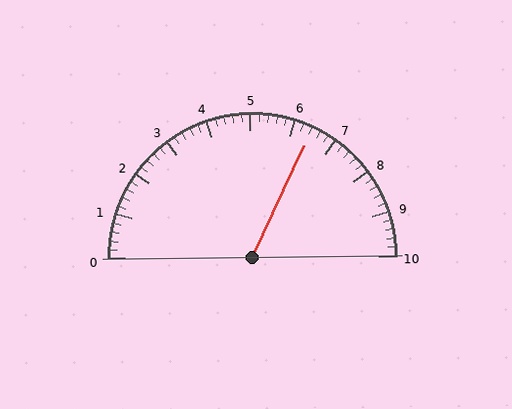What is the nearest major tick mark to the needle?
The nearest major tick mark is 6.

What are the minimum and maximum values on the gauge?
The gauge ranges from 0 to 10.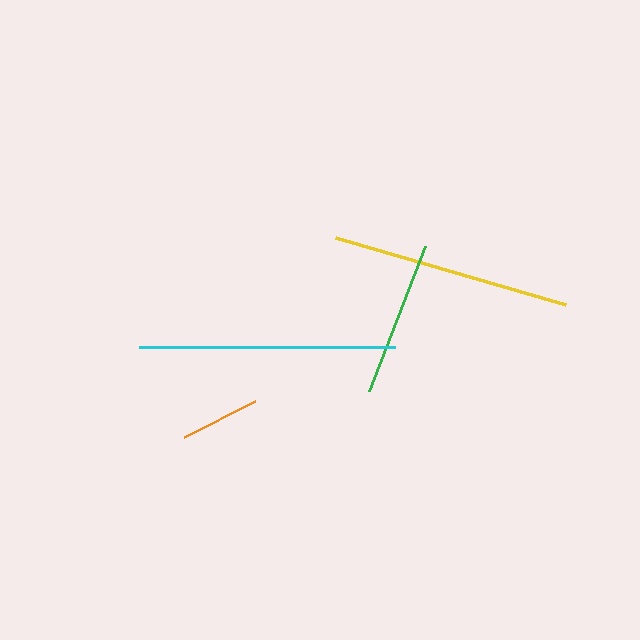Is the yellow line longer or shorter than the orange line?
The yellow line is longer than the orange line.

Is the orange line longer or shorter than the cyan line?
The cyan line is longer than the orange line.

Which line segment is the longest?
The cyan line is the longest at approximately 256 pixels.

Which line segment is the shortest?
The orange line is the shortest at approximately 79 pixels.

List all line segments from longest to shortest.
From longest to shortest: cyan, yellow, green, orange.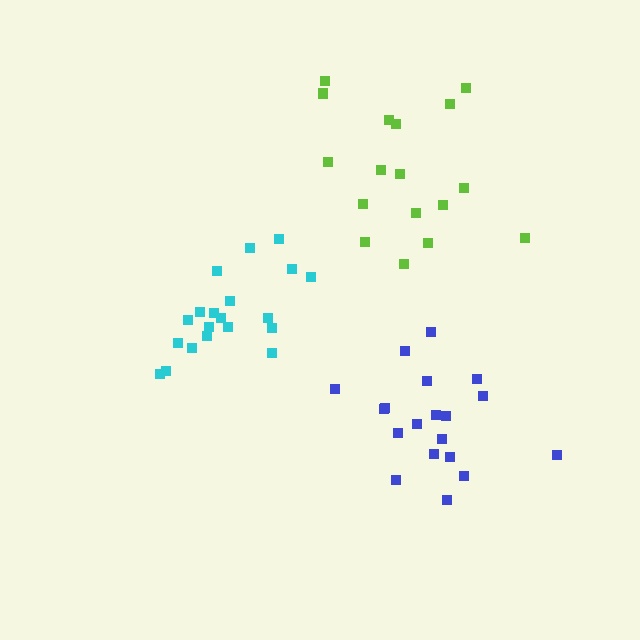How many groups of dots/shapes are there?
There are 3 groups.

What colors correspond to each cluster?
The clusters are colored: cyan, lime, blue.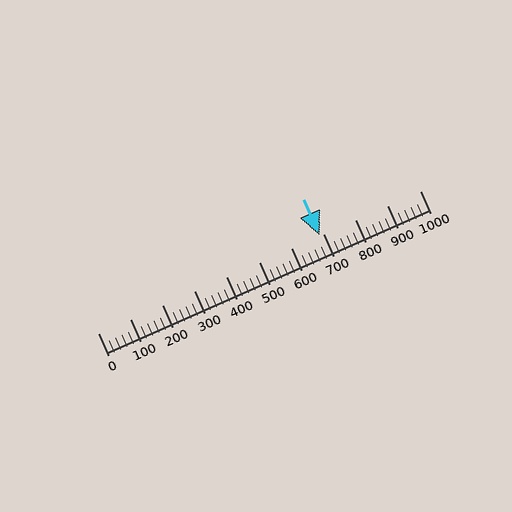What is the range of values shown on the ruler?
The ruler shows values from 0 to 1000.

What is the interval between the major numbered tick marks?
The major tick marks are spaced 100 units apart.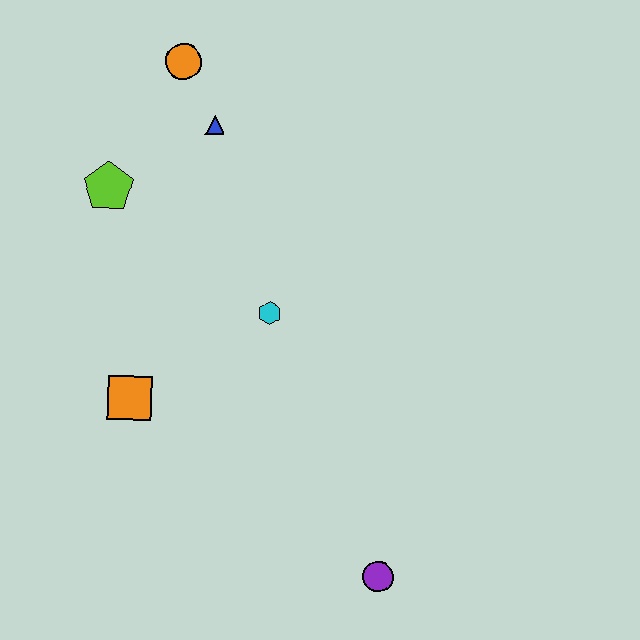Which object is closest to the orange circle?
The blue triangle is closest to the orange circle.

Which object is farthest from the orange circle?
The purple circle is farthest from the orange circle.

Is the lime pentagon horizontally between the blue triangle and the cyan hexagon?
No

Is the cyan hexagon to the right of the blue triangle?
Yes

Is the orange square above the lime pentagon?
No